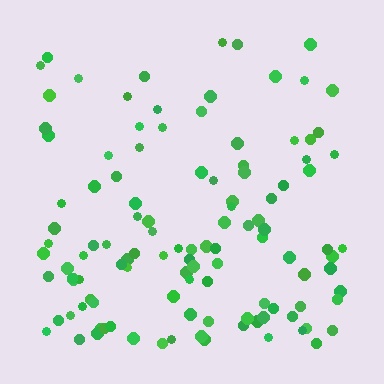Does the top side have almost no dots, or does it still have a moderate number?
Still a moderate number, just noticeably fewer than the bottom.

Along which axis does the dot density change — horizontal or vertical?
Vertical.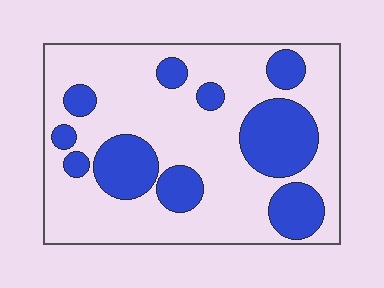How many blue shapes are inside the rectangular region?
10.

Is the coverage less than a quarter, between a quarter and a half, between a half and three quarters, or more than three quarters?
Between a quarter and a half.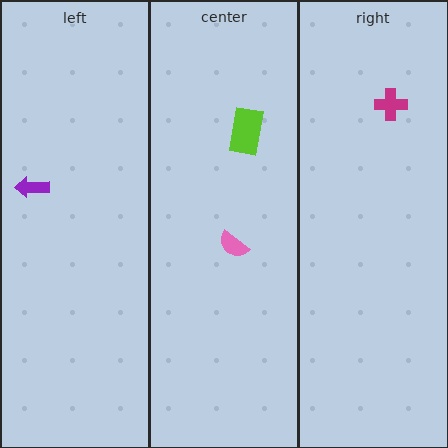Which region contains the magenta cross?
The right region.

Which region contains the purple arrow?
The left region.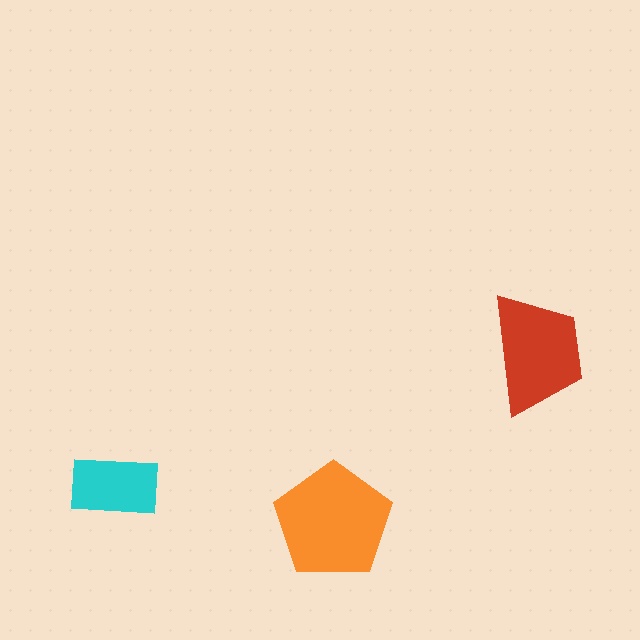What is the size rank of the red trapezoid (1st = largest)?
2nd.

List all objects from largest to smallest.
The orange pentagon, the red trapezoid, the cyan rectangle.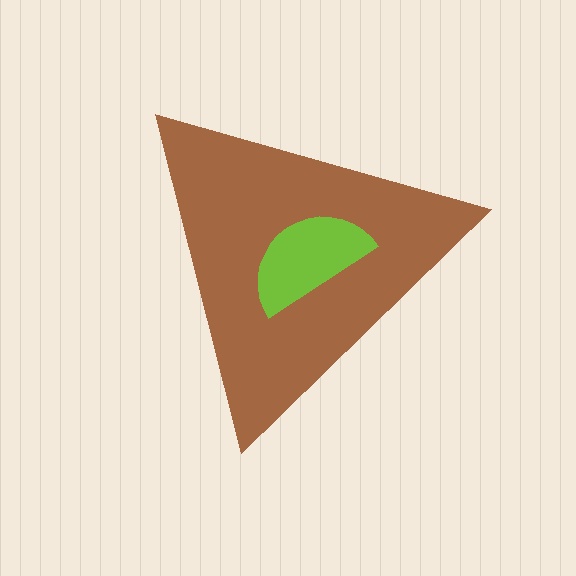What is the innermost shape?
The lime semicircle.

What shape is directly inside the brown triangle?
The lime semicircle.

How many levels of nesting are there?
2.